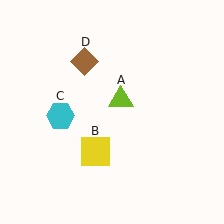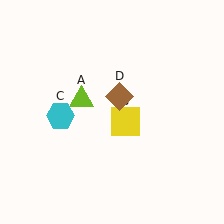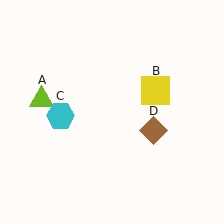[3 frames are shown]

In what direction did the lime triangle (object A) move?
The lime triangle (object A) moved left.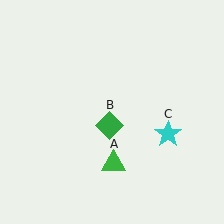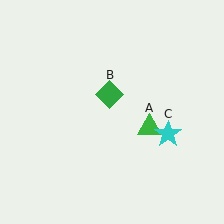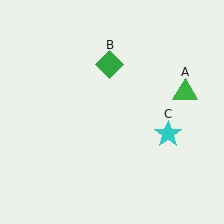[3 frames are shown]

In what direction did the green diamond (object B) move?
The green diamond (object B) moved up.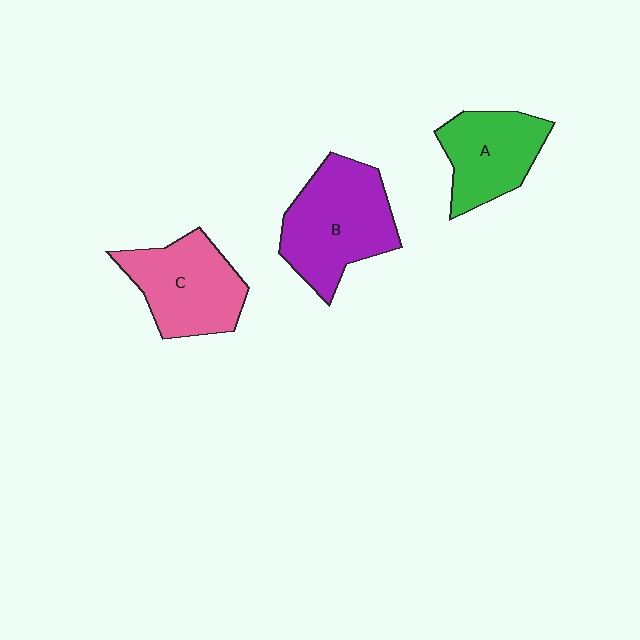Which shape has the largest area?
Shape B (purple).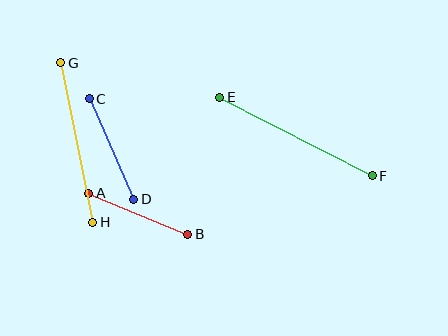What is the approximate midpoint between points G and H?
The midpoint is at approximately (77, 142) pixels.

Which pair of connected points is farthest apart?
Points E and F are farthest apart.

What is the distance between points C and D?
The distance is approximately 110 pixels.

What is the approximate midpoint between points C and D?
The midpoint is at approximately (111, 149) pixels.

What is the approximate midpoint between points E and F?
The midpoint is at approximately (296, 137) pixels.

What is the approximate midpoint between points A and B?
The midpoint is at approximately (138, 214) pixels.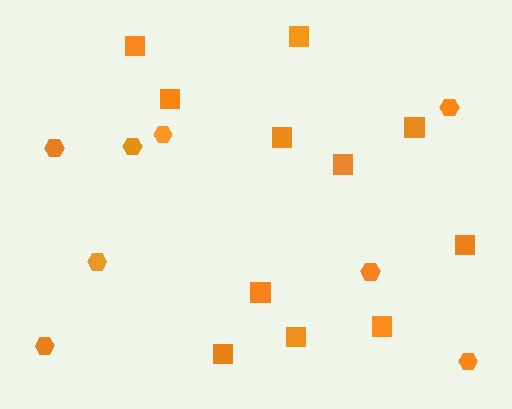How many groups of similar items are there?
There are 2 groups: one group of squares (11) and one group of hexagons (8).